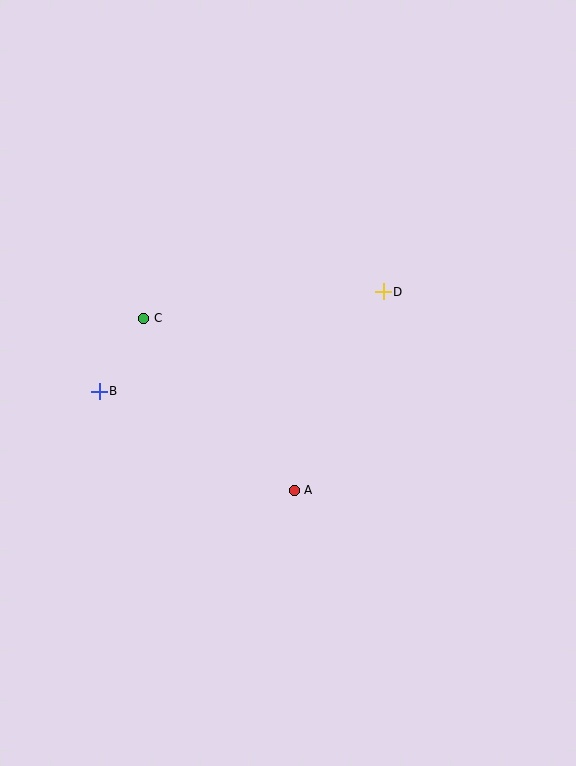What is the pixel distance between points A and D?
The distance between A and D is 217 pixels.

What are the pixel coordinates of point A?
Point A is at (294, 490).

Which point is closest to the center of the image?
Point A at (294, 490) is closest to the center.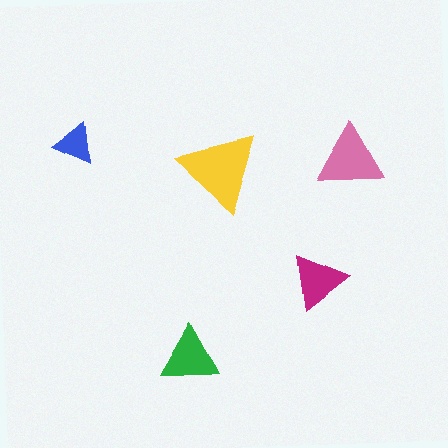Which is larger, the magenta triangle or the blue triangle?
The magenta one.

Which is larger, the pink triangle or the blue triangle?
The pink one.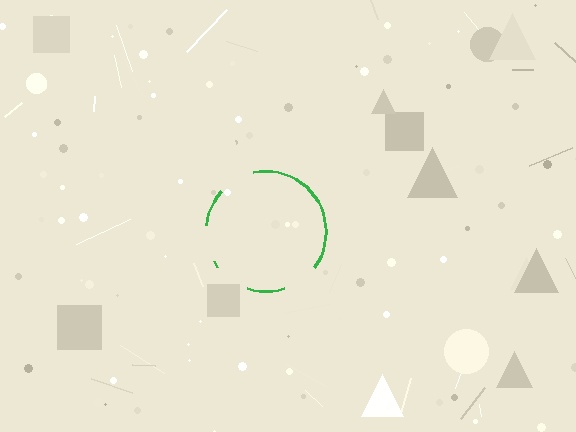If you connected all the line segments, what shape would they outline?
They would outline a circle.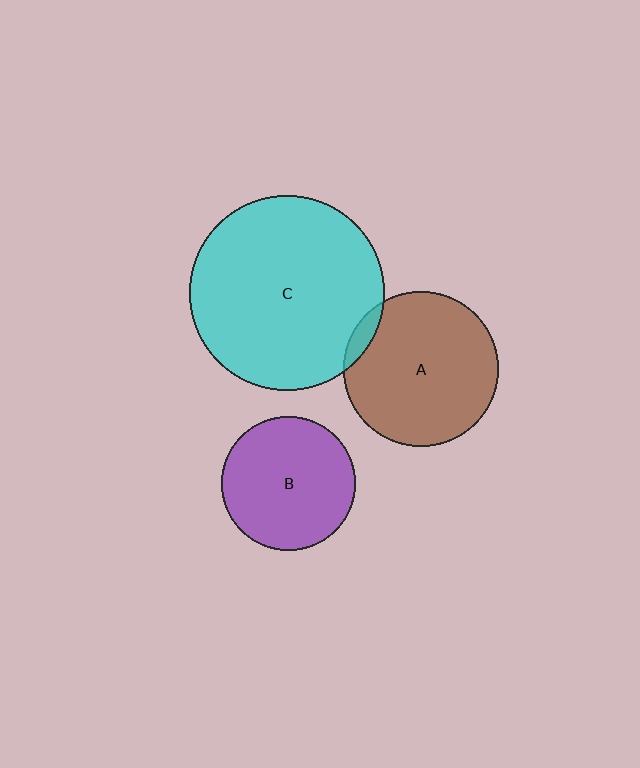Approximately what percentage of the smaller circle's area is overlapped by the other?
Approximately 5%.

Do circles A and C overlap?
Yes.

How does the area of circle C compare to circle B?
Approximately 2.1 times.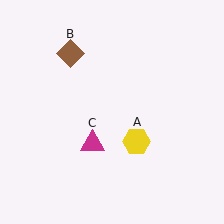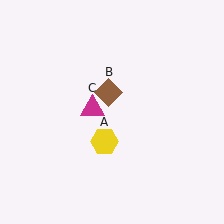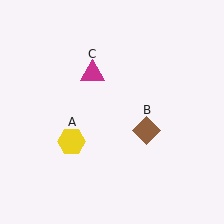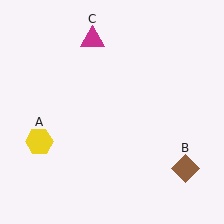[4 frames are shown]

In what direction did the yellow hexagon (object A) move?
The yellow hexagon (object A) moved left.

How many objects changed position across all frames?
3 objects changed position: yellow hexagon (object A), brown diamond (object B), magenta triangle (object C).